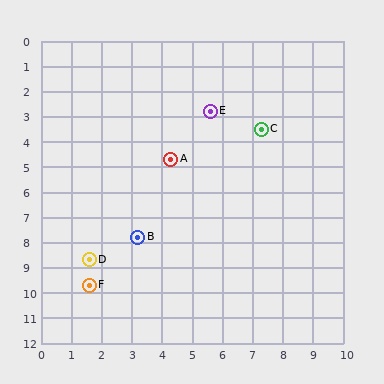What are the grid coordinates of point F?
Point F is at approximately (1.6, 9.7).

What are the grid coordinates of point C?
Point C is at approximately (7.3, 3.5).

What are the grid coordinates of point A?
Point A is at approximately (4.3, 4.7).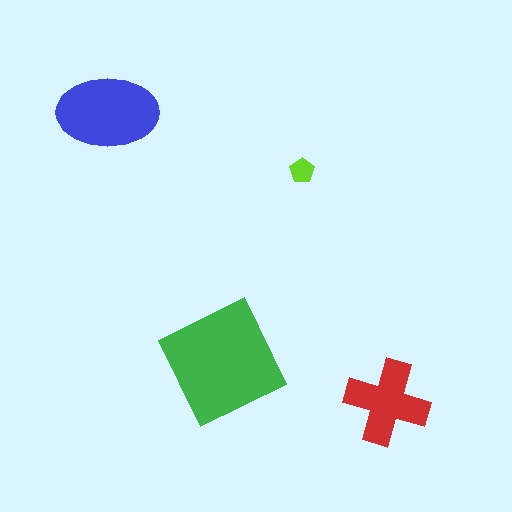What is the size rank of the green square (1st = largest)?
1st.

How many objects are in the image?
There are 4 objects in the image.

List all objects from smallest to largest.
The lime pentagon, the red cross, the blue ellipse, the green square.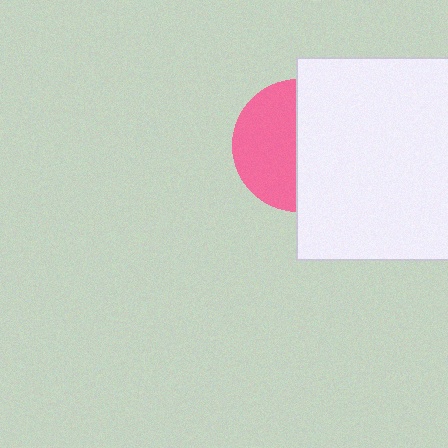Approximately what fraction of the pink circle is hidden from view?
Roughly 53% of the pink circle is hidden behind the white square.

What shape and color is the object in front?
The object in front is a white square.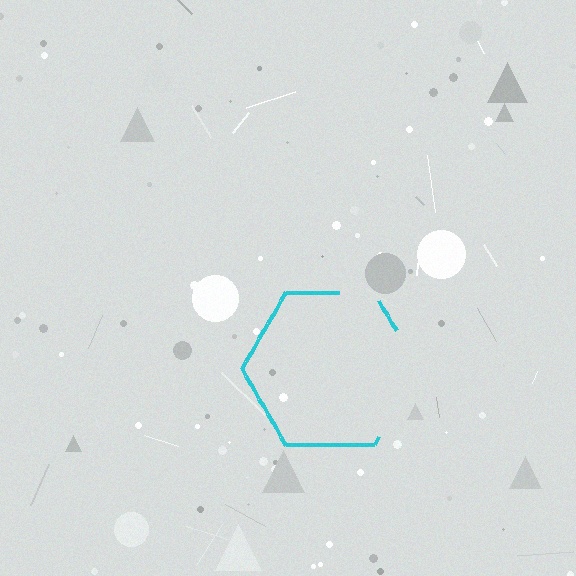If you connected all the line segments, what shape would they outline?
They would outline a hexagon.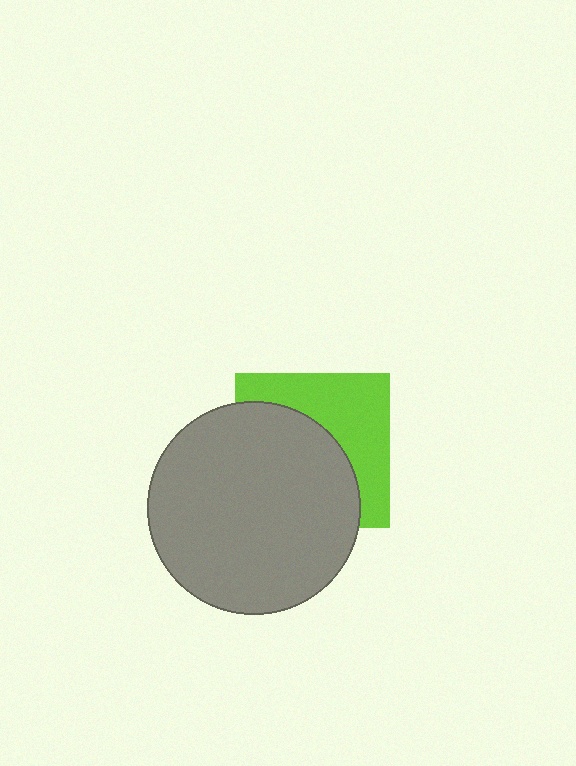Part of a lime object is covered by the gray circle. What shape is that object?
It is a square.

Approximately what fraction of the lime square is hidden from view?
Roughly 56% of the lime square is hidden behind the gray circle.